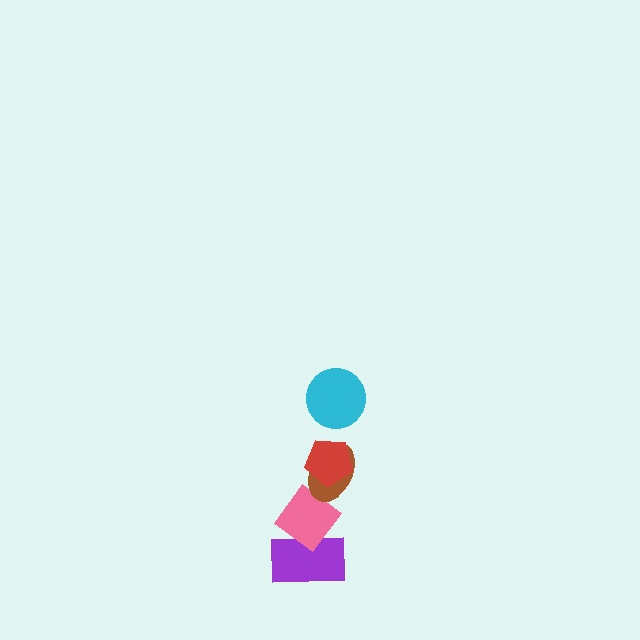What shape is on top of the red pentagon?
The cyan circle is on top of the red pentagon.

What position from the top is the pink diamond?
The pink diamond is 4th from the top.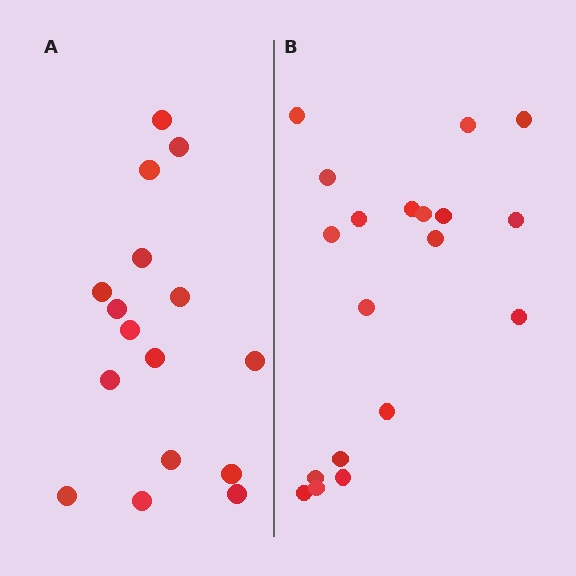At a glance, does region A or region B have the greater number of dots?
Region B (the right region) has more dots.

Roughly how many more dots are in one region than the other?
Region B has just a few more — roughly 2 or 3 more dots than region A.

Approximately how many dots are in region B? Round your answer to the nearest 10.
About 20 dots. (The exact count is 19, which rounds to 20.)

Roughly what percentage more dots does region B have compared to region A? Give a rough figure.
About 20% more.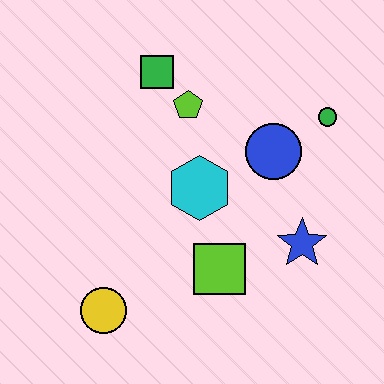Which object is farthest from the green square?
The yellow circle is farthest from the green square.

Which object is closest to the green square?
The lime pentagon is closest to the green square.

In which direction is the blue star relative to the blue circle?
The blue star is below the blue circle.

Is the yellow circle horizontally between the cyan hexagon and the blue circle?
No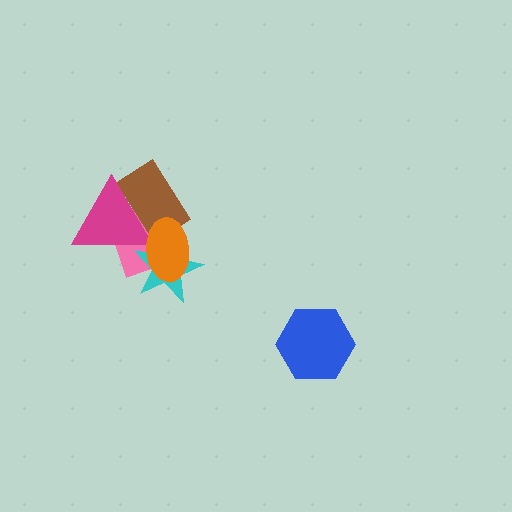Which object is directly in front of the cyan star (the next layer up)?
The magenta triangle is directly in front of the cyan star.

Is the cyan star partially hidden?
Yes, it is partially covered by another shape.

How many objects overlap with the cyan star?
3 objects overlap with the cyan star.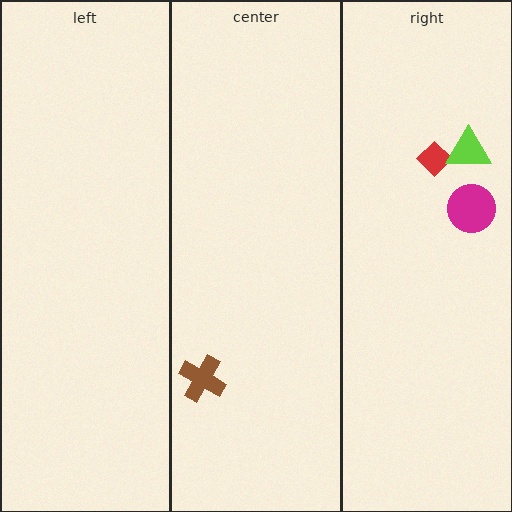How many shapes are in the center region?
1.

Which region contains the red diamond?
The right region.